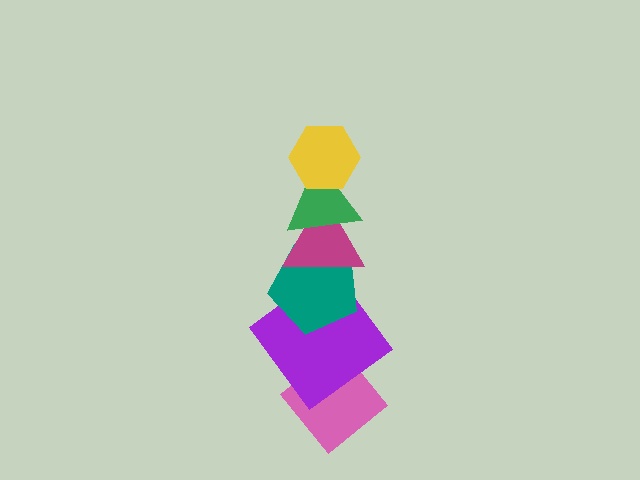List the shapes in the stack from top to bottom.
From top to bottom: the yellow hexagon, the green triangle, the magenta triangle, the teal pentagon, the purple diamond, the pink diamond.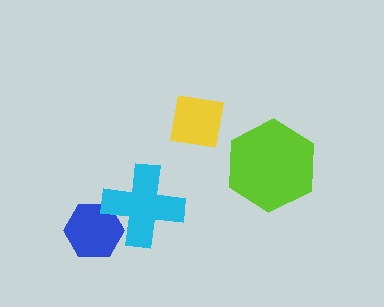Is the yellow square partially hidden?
No, no other shape covers it.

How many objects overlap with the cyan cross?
1 object overlaps with the cyan cross.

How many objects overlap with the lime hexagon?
0 objects overlap with the lime hexagon.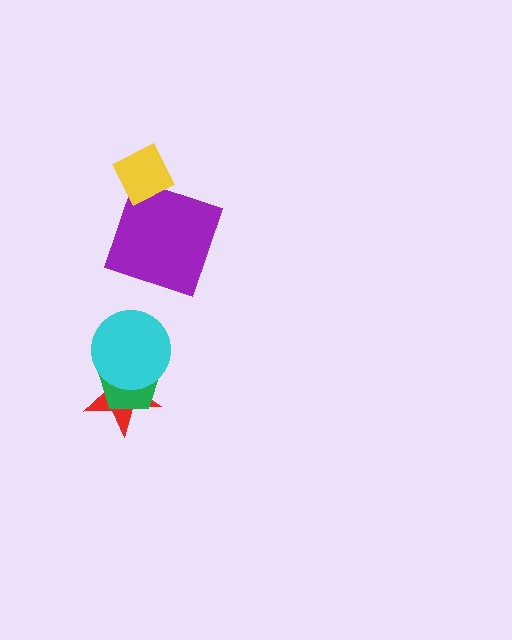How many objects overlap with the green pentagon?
2 objects overlap with the green pentagon.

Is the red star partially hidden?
Yes, it is partially covered by another shape.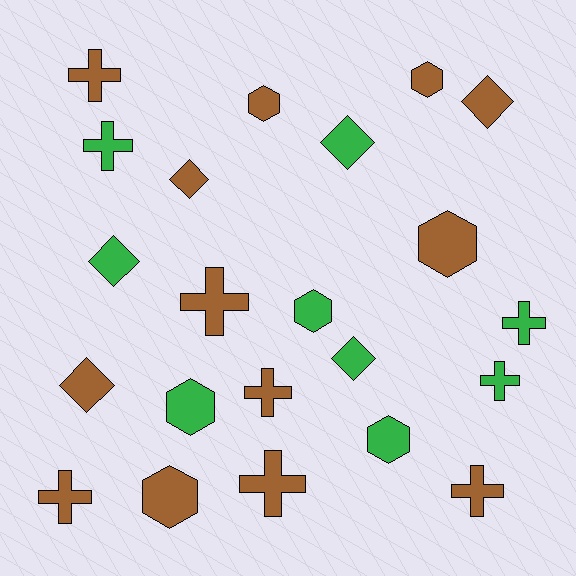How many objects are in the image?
There are 22 objects.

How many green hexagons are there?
There are 3 green hexagons.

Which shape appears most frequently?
Cross, with 9 objects.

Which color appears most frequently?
Brown, with 13 objects.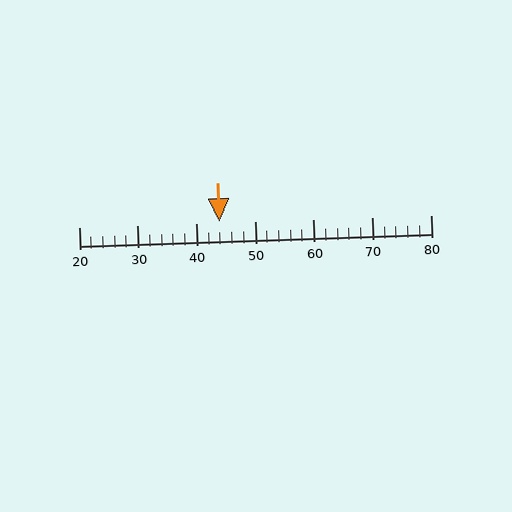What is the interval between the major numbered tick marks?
The major tick marks are spaced 10 units apart.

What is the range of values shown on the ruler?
The ruler shows values from 20 to 80.